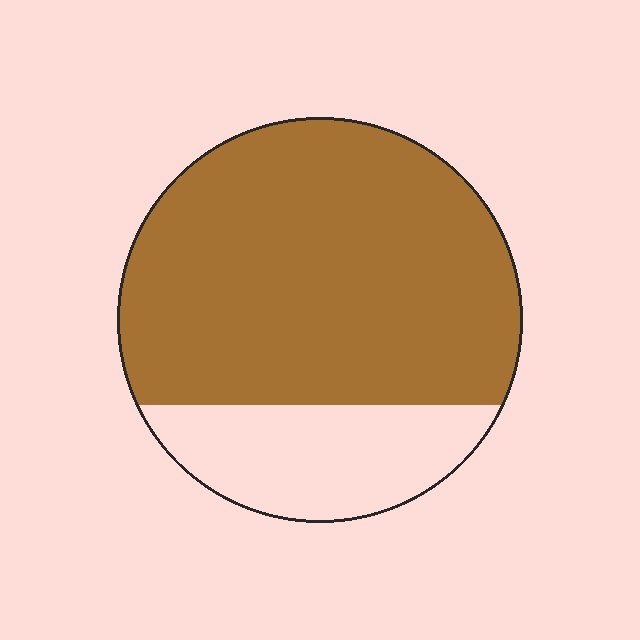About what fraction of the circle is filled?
About three quarters (3/4).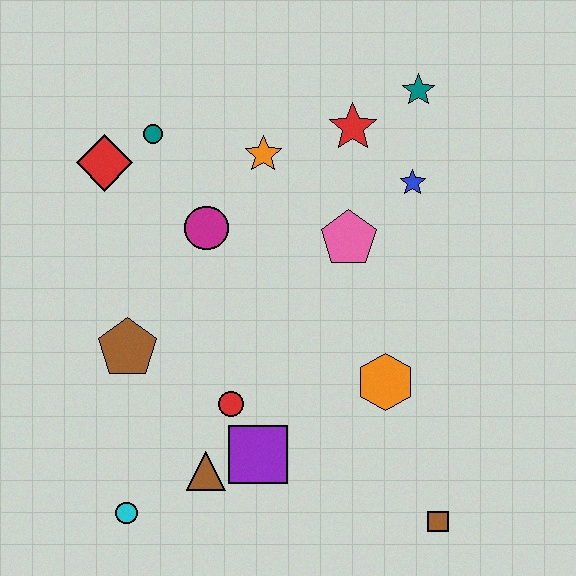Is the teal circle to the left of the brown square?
Yes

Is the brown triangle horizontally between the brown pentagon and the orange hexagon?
Yes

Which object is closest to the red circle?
The purple square is closest to the red circle.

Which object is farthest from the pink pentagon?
The cyan circle is farthest from the pink pentagon.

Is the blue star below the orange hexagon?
No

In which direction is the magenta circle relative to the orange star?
The magenta circle is below the orange star.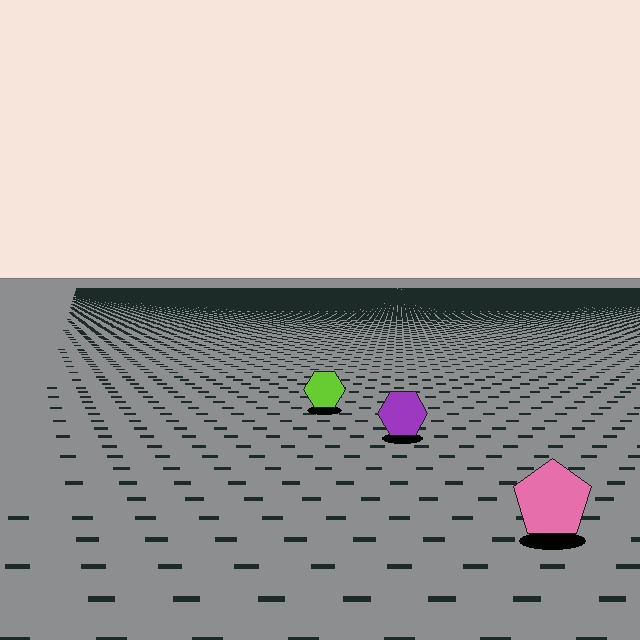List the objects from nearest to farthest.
From nearest to farthest: the pink pentagon, the purple hexagon, the lime hexagon.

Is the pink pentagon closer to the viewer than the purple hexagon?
Yes. The pink pentagon is closer — you can tell from the texture gradient: the ground texture is coarser near it.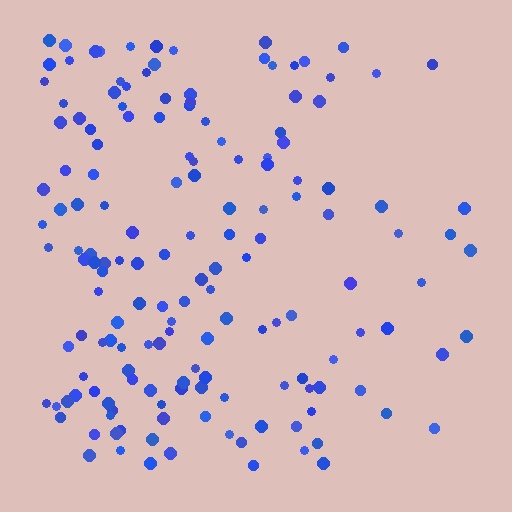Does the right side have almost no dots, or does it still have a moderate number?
Still a moderate number, just noticeably fewer than the left.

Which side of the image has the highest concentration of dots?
The left.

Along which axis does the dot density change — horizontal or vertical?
Horizontal.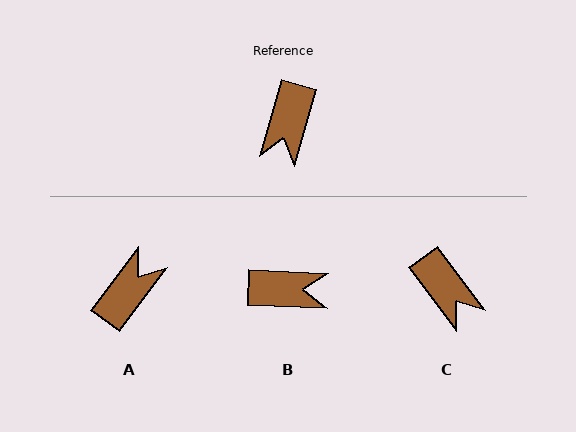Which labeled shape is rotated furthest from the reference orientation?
A, about 159 degrees away.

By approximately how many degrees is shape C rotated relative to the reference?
Approximately 53 degrees counter-clockwise.